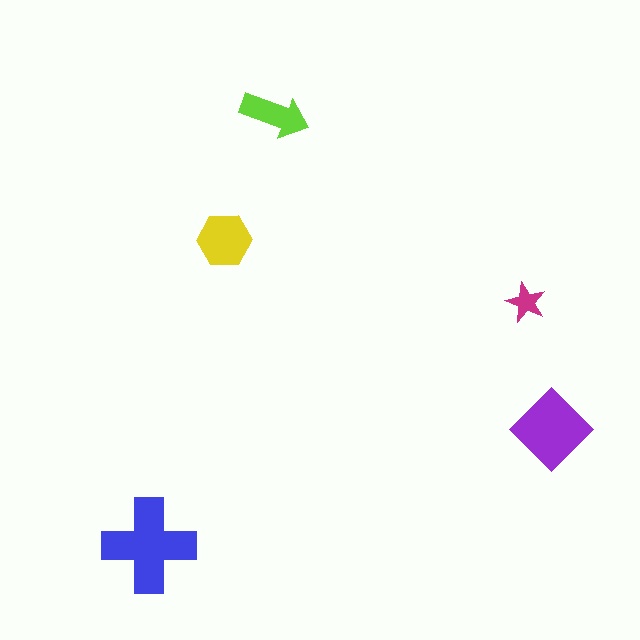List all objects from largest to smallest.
The blue cross, the purple diamond, the yellow hexagon, the lime arrow, the magenta star.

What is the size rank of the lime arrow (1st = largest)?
4th.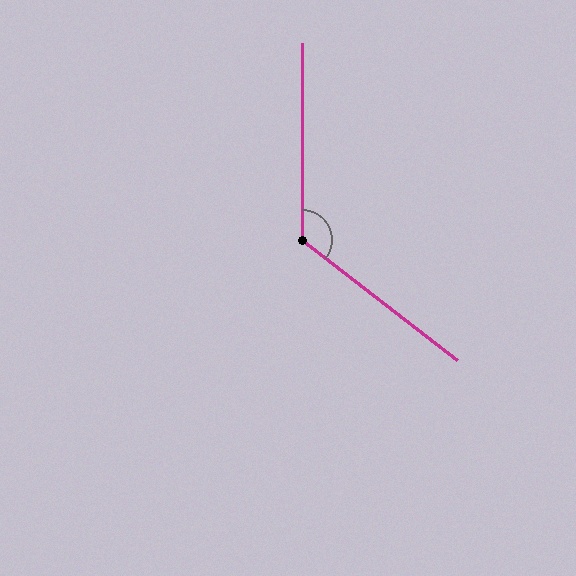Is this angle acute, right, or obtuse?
It is obtuse.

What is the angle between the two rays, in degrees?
Approximately 128 degrees.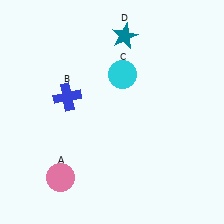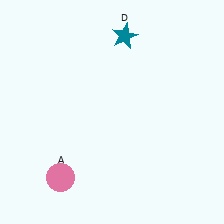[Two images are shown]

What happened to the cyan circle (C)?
The cyan circle (C) was removed in Image 2. It was in the top-right area of Image 1.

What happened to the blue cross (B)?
The blue cross (B) was removed in Image 2. It was in the top-left area of Image 1.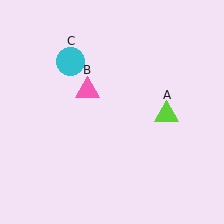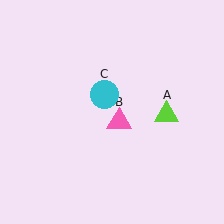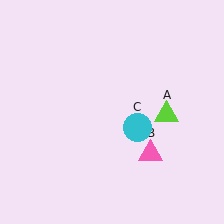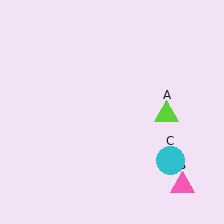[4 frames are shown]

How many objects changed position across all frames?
2 objects changed position: pink triangle (object B), cyan circle (object C).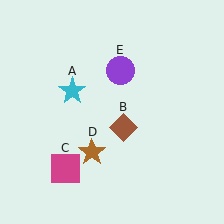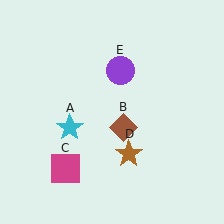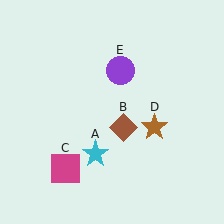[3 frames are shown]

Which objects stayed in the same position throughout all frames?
Brown diamond (object B) and magenta square (object C) and purple circle (object E) remained stationary.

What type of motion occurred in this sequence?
The cyan star (object A), brown star (object D) rotated counterclockwise around the center of the scene.